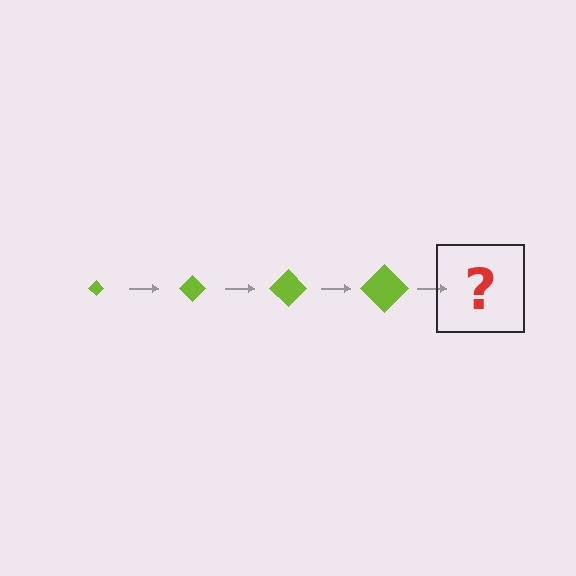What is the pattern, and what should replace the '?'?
The pattern is that the diamond gets progressively larger each step. The '?' should be a lime diamond, larger than the previous one.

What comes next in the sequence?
The next element should be a lime diamond, larger than the previous one.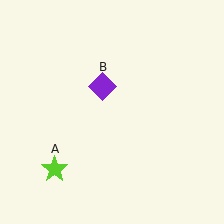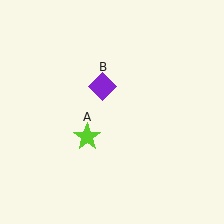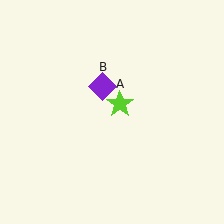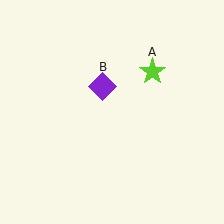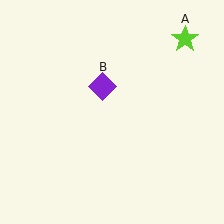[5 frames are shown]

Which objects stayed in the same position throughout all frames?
Purple diamond (object B) remained stationary.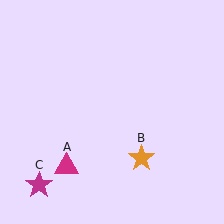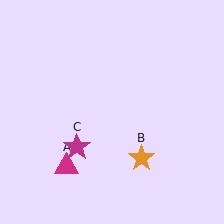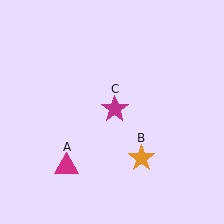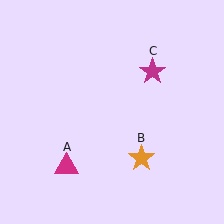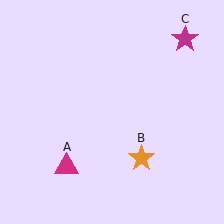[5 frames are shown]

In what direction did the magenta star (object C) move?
The magenta star (object C) moved up and to the right.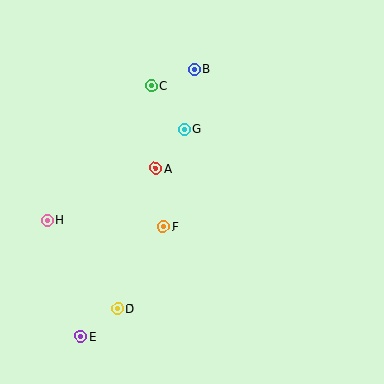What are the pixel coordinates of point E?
Point E is at (81, 337).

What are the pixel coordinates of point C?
Point C is at (151, 86).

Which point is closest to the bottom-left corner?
Point E is closest to the bottom-left corner.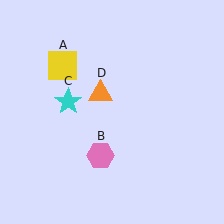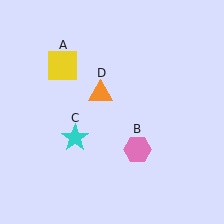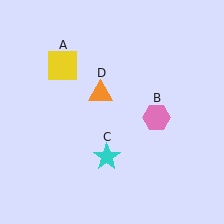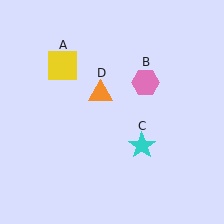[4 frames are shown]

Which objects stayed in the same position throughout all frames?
Yellow square (object A) and orange triangle (object D) remained stationary.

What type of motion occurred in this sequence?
The pink hexagon (object B), cyan star (object C) rotated counterclockwise around the center of the scene.